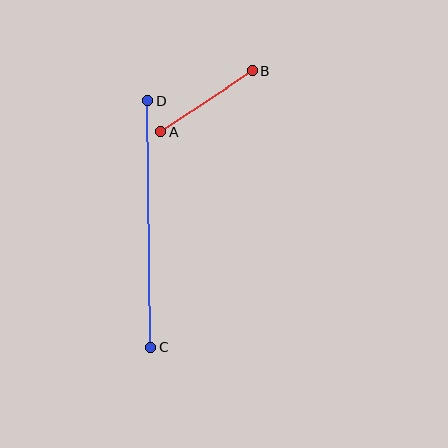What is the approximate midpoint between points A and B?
The midpoint is at approximately (207, 101) pixels.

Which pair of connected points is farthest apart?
Points C and D are farthest apart.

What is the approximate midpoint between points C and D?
The midpoint is at approximately (149, 224) pixels.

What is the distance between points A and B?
The distance is approximately 111 pixels.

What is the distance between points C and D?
The distance is approximately 247 pixels.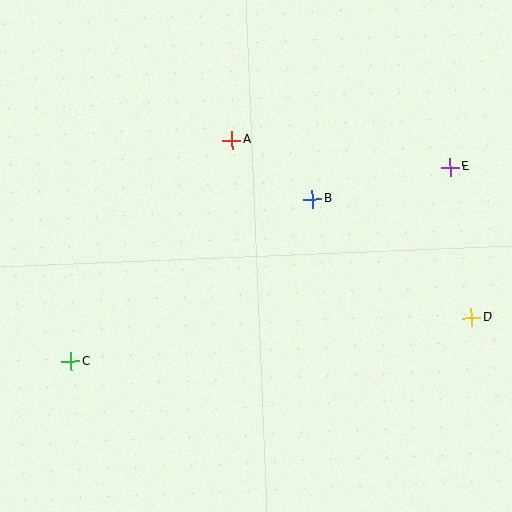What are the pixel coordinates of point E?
Point E is at (450, 167).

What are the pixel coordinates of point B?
Point B is at (312, 199).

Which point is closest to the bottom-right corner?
Point D is closest to the bottom-right corner.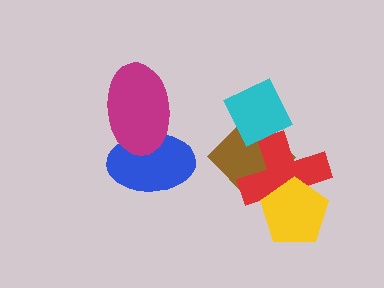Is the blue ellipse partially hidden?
Yes, it is partially covered by another shape.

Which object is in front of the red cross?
The yellow pentagon is in front of the red cross.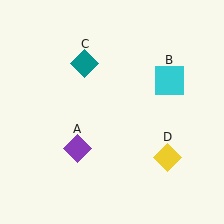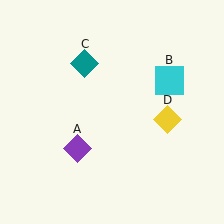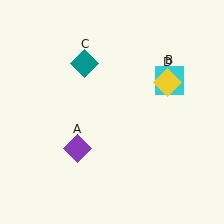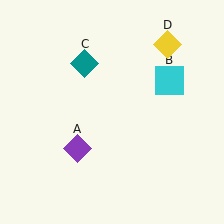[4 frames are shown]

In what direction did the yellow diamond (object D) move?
The yellow diamond (object D) moved up.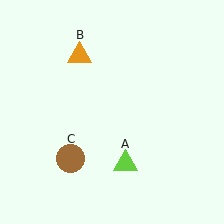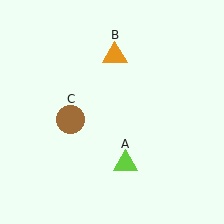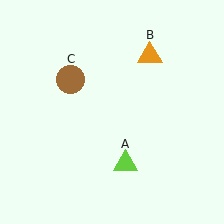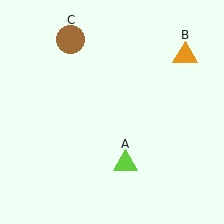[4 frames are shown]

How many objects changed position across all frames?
2 objects changed position: orange triangle (object B), brown circle (object C).